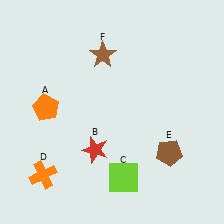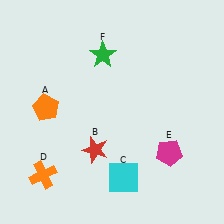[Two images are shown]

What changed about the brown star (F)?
In Image 1, F is brown. In Image 2, it changed to green.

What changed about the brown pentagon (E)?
In Image 1, E is brown. In Image 2, it changed to magenta.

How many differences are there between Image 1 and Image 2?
There are 3 differences between the two images.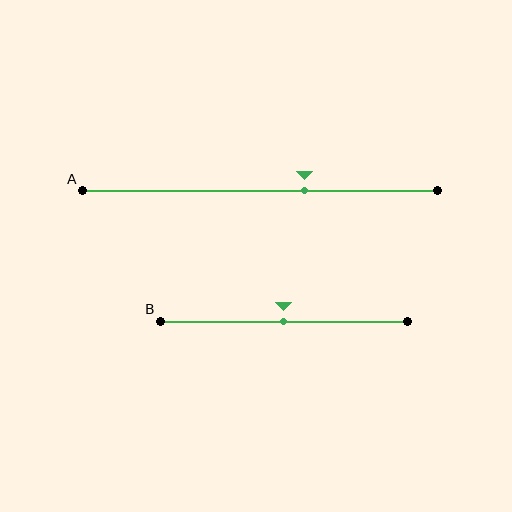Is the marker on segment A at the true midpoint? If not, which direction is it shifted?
No, the marker on segment A is shifted to the right by about 13% of the segment length.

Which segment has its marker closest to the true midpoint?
Segment B has its marker closest to the true midpoint.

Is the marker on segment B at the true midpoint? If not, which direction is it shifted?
Yes, the marker on segment B is at the true midpoint.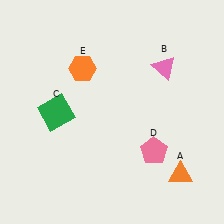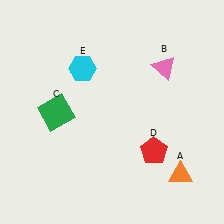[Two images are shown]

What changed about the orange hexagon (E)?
In Image 1, E is orange. In Image 2, it changed to cyan.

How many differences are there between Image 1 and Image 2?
There are 2 differences between the two images.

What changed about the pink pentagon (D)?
In Image 1, D is pink. In Image 2, it changed to red.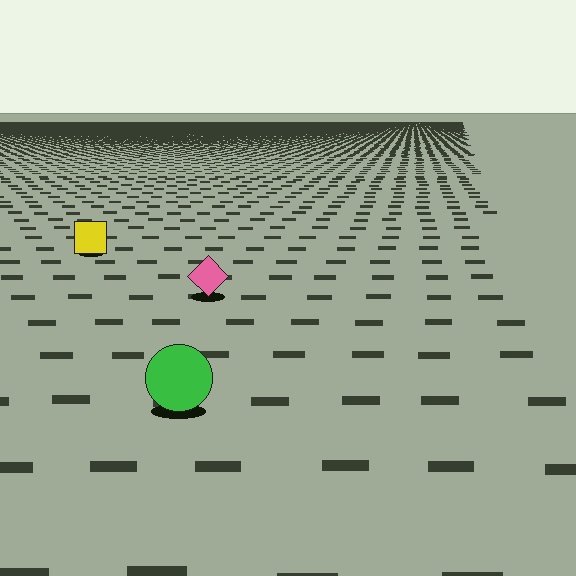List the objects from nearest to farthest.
From nearest to farthest: the green circle, the pink diamond, the yellow square.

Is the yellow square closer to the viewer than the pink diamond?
No. The pink diamond is closer — you can tell from the texture gradient: the ground texture is coarser near it.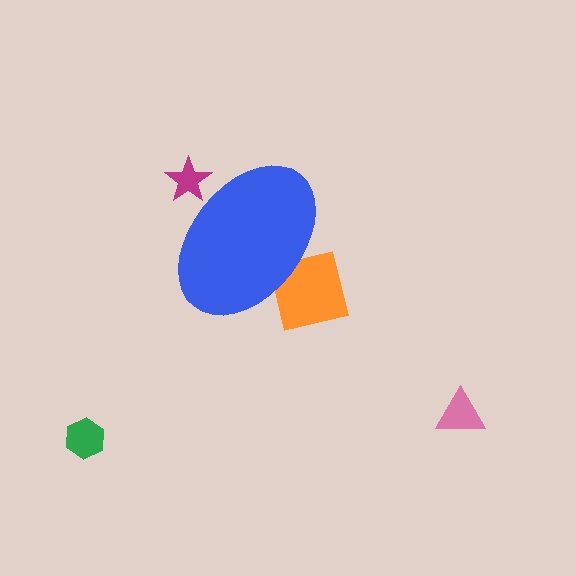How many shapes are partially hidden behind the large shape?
2 shapes are partially hidden.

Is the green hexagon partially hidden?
No, the green hexagon is fully visible.